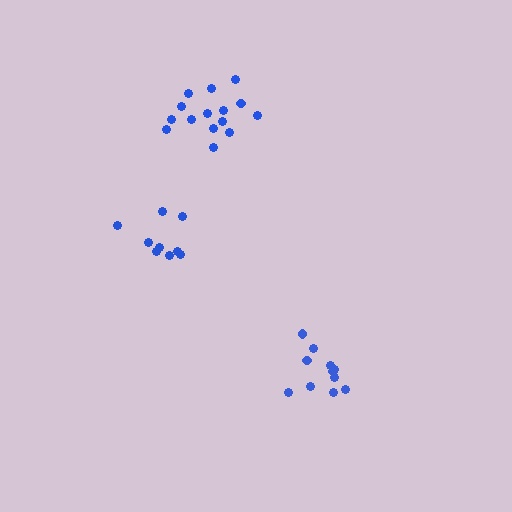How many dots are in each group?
Group 1: 9 dots, Group 2: 15 dots, Group 3: 11 dots (35 total).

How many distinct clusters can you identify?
There are 3 distinct clusters.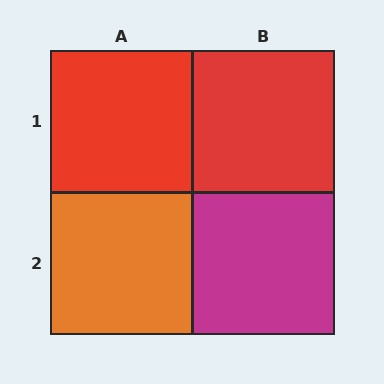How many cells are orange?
1 cell is orange.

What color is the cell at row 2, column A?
Orange.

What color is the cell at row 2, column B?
Magenta.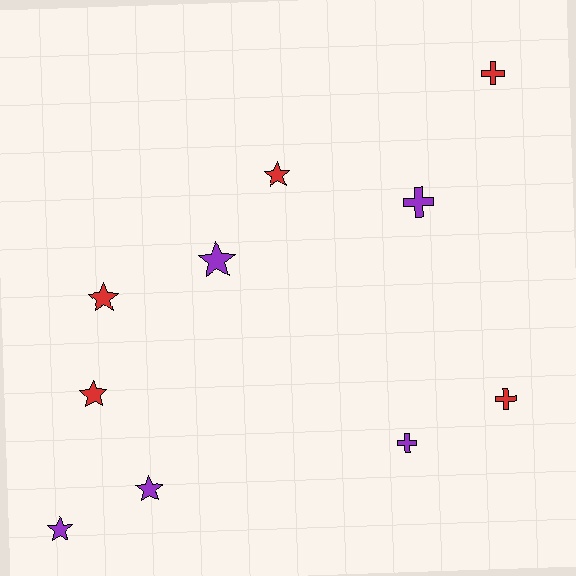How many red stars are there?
There are 3 red stars.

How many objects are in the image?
There are 10 objects.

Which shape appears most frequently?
Star, with 6 objects.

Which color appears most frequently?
Purple, with 5 objects.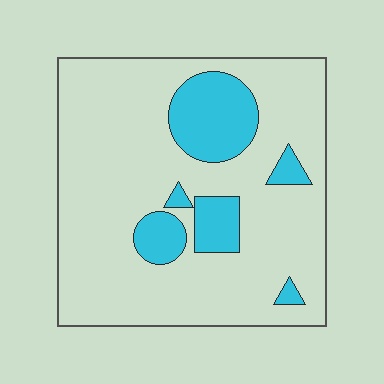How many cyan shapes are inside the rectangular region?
6.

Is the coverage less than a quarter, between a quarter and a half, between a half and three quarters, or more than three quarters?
Less than a quarter.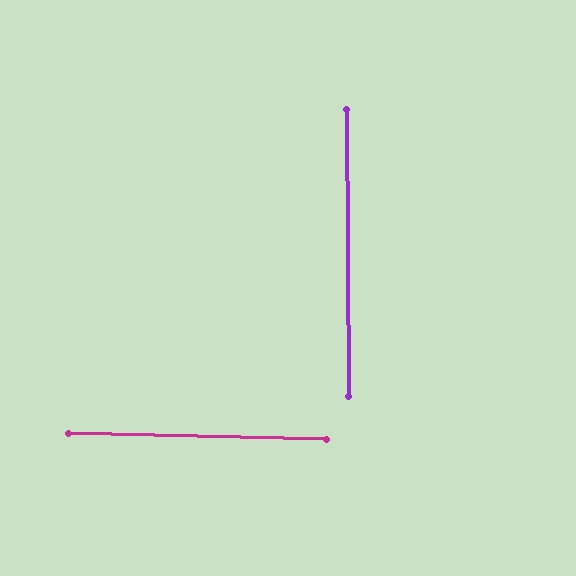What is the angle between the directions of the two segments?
Approximately 88 degrees.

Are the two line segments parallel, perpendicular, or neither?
Perpendicular — they meet at approximately 88°.